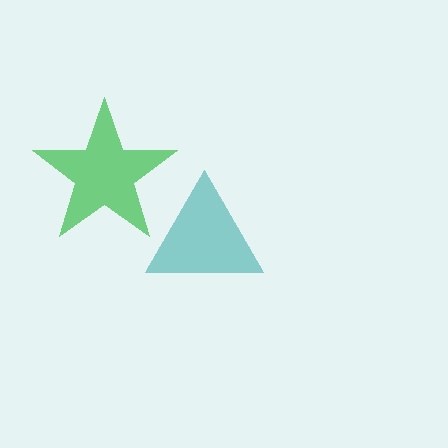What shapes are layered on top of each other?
The layered shapes are: a green star, a teal triangle.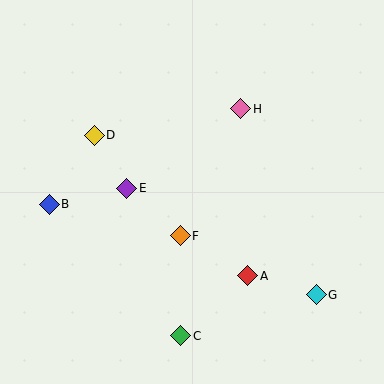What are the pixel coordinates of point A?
Point A is at (247, 276).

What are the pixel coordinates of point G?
Point G is at (316, 295).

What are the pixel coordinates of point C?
Point C is at (181, 336).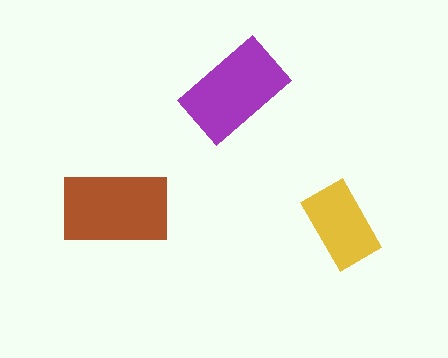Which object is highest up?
The purple rectangle is topmost.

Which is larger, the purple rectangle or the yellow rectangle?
The purple one.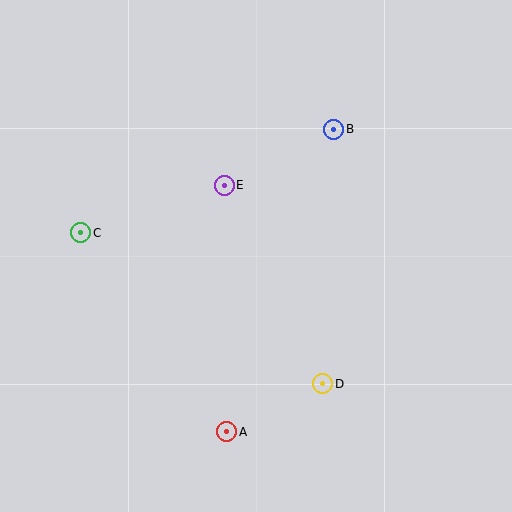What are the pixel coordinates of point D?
Point D is at (323, 384).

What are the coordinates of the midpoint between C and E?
The midpoint between C and E is at (152, 209).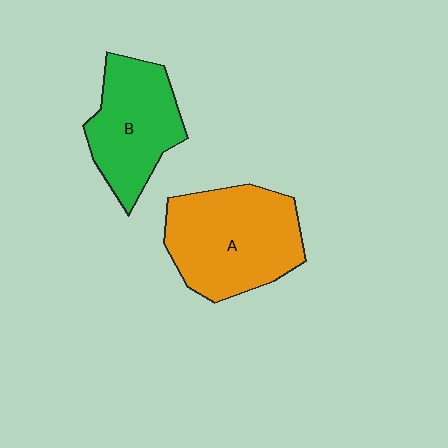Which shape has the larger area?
Shape A (orange).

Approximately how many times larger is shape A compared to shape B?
Approximately 1.3 times.